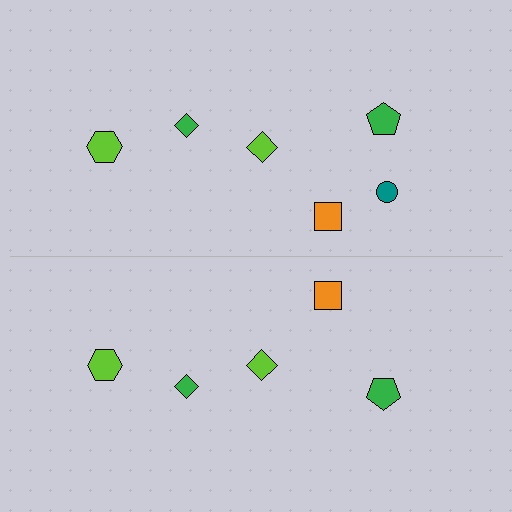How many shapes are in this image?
There are 11 shapes in this image.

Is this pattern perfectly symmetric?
No, the pattern is not perfectly symmetric. A teal circle is missing from the bottom side.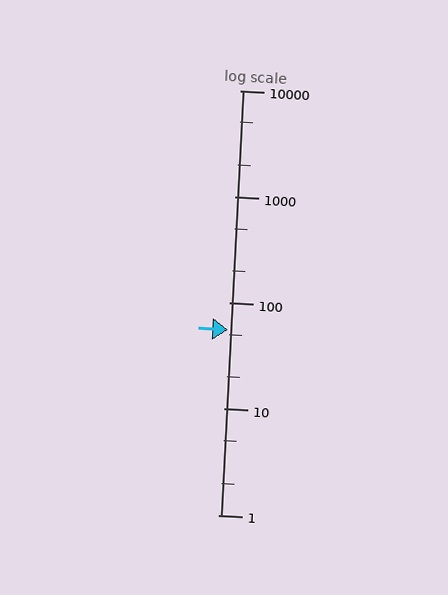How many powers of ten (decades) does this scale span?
The scale spans 4 decades, from 1 to 10000.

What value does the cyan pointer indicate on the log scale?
The pointer indicates approximately 56.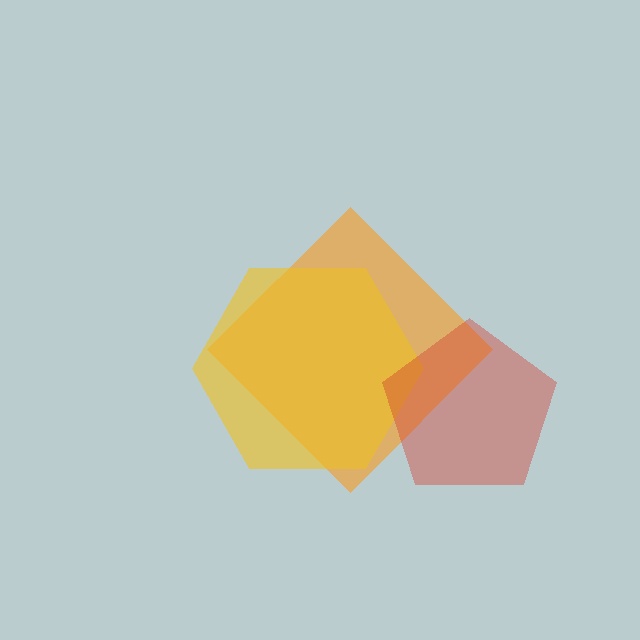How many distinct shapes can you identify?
There are 3 distinct shapes: an orange diamond, a yellow hexagon, a red pentagon.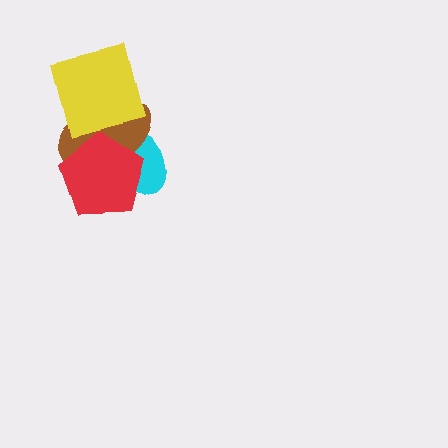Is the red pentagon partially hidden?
No, no other shape covers it.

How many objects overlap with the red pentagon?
2 objects overlap with the red pentagon.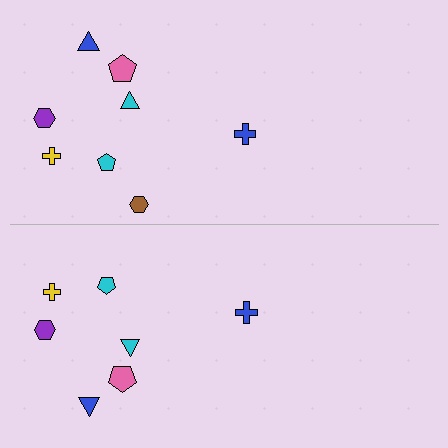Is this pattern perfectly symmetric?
No, the pattern is not perfectly symmetric. A brown hexagon is missing from the bottom side.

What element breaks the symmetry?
A brown hexagon is missing from the bottom side.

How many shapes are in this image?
There are 15 shapes in this image.